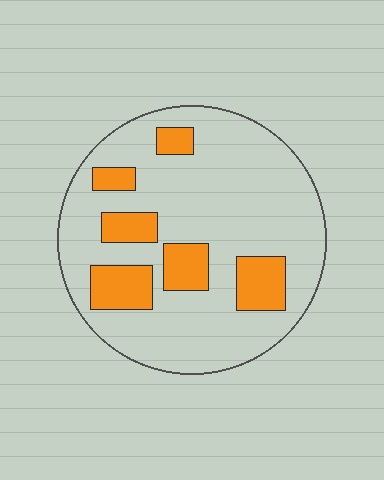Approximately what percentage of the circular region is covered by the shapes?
Approximately 20%.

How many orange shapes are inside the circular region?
6.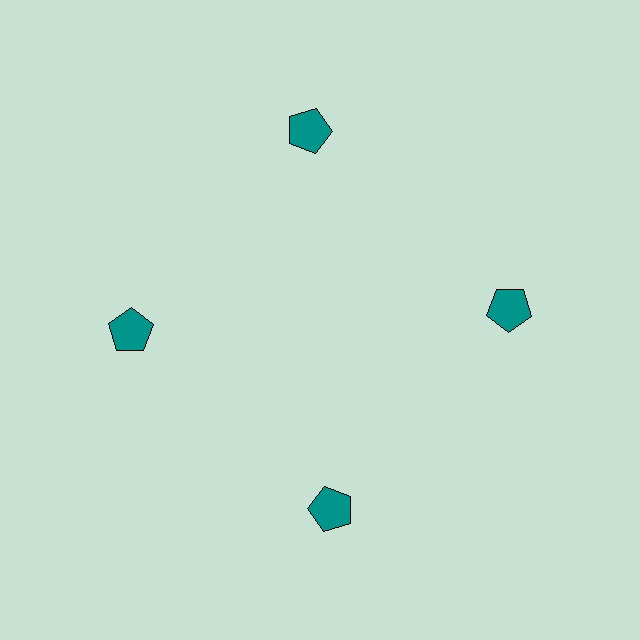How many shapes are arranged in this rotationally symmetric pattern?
There are 4 shapes, arranged in 4 groups of 1.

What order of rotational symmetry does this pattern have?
This pattern has 4-fold rotational symmetry.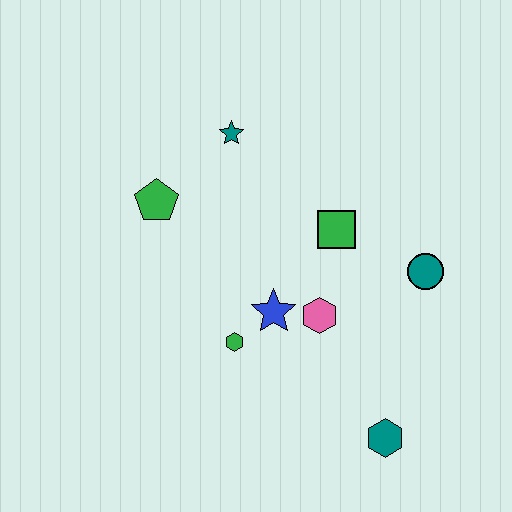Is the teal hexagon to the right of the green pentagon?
Yes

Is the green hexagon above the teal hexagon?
Yes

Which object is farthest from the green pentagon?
The teal hexagon is farthest from the green pentagon.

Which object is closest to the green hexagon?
The blue star is closest to the green hexagon.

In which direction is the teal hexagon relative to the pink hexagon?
The teal hexagon is below the pink hexagon.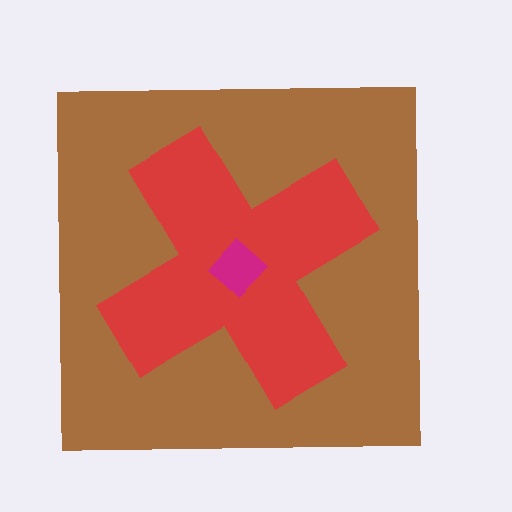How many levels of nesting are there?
3.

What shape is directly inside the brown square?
The red cross.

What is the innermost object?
The magenta diamond.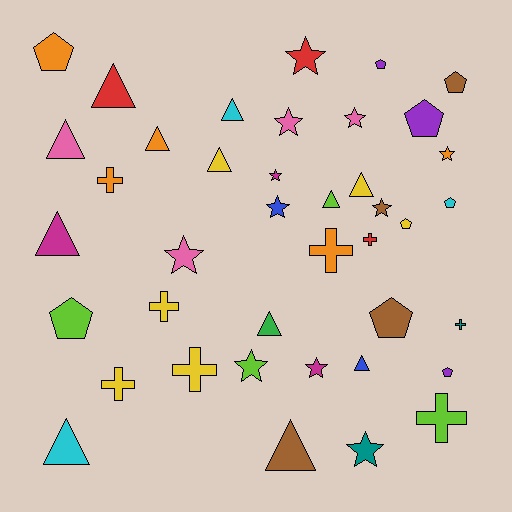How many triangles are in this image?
There are 12 triangles.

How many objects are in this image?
There are 40 objects.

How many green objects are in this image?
There is 1 green object.